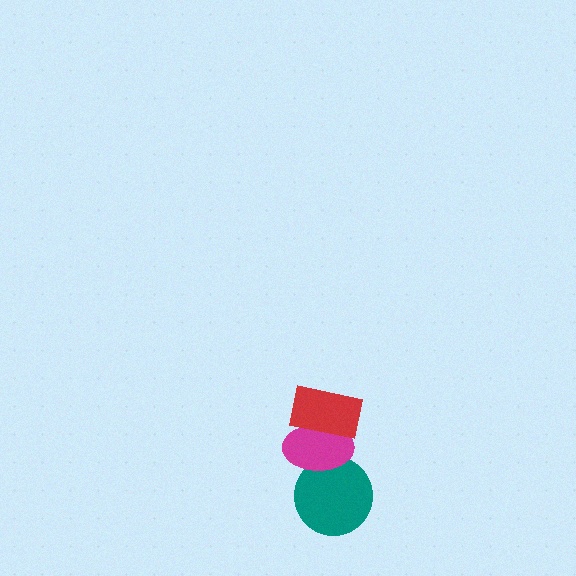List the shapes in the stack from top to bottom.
From top to bottom: the red rectangle, the magenta ellipse, the teal circle.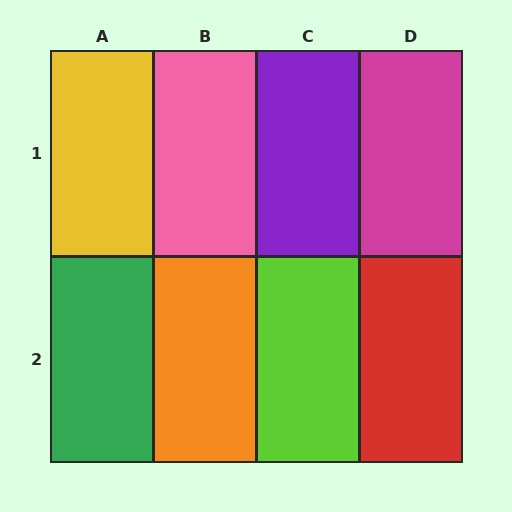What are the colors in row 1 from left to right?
Yellow, pink, purple, magenta.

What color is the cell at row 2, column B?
Orange.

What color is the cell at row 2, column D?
Red.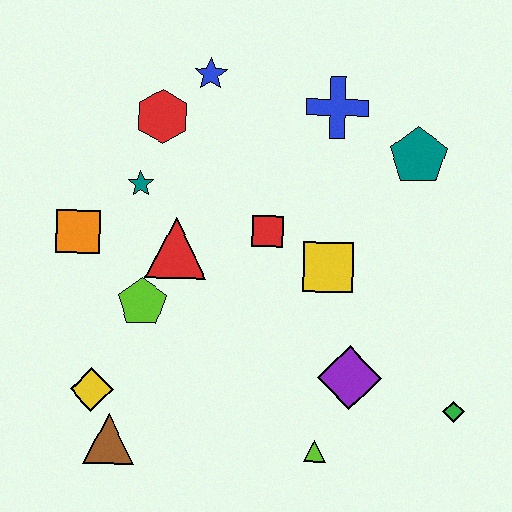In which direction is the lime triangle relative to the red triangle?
The lime triangle is below the red triangle.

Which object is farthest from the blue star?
The green diamond is farthest from the blue star.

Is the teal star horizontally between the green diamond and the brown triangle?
Yes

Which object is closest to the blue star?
The red hexagon is closest to the blue star.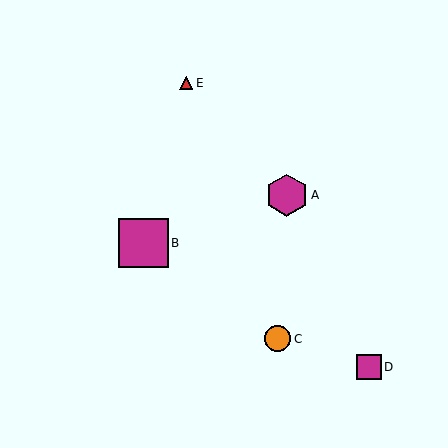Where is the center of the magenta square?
The center of the magenta square is at (369, 367).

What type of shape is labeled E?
Shape E is a red triangle.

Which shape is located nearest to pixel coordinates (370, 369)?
The magenta square (labeled D) at (369, 367) is nearest to that location.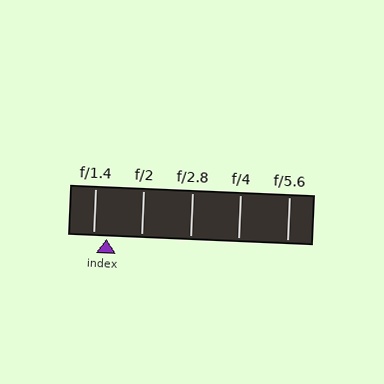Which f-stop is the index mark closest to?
The index mark is closest to f/1.4.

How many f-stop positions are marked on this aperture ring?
There are 5 f-stop positions marked.